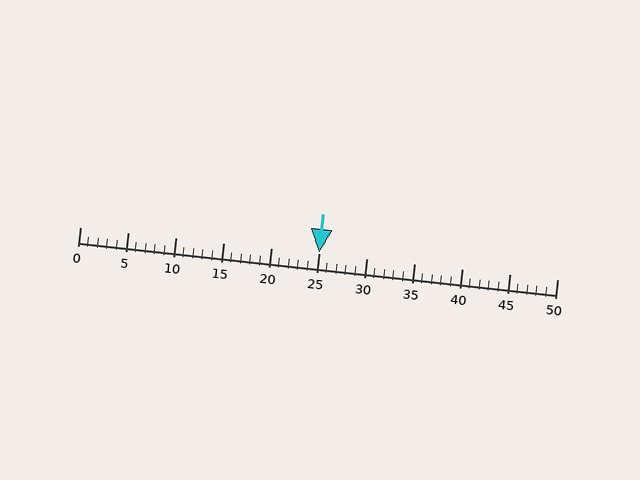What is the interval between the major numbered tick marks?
The major tick marks are spaced 5 units apart.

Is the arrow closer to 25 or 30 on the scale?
The arrow is closer to 25.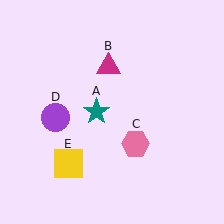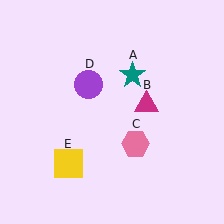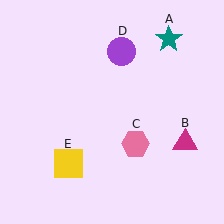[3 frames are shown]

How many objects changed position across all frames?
3 objects changed position: teal star (object A), magenta triangle (object B), purple circle (object D).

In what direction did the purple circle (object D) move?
The purple circle (object D) moved up and to the right.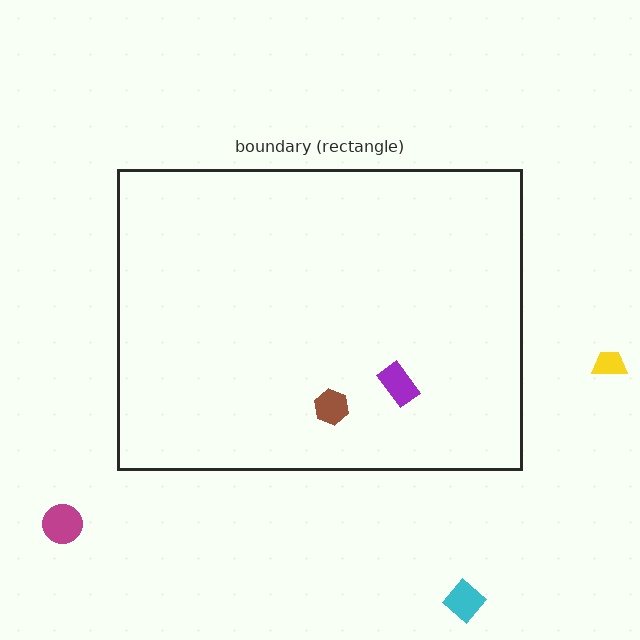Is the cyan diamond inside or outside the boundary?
Outside.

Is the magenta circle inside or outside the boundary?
Outside.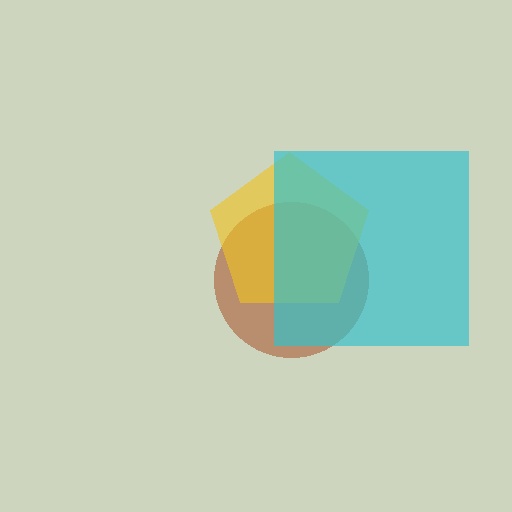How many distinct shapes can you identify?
There are 3 distinct shapes: a brown circle, a yellow pentagon, a cyan square.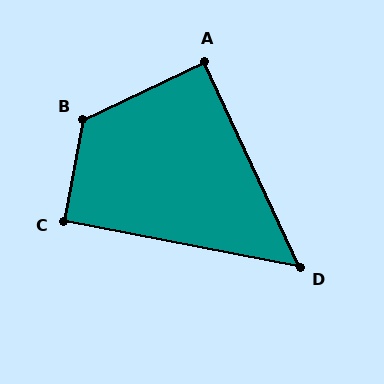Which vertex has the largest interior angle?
B, at approximately 126 degrees.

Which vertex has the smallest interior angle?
D, at approximately 54 degrees.